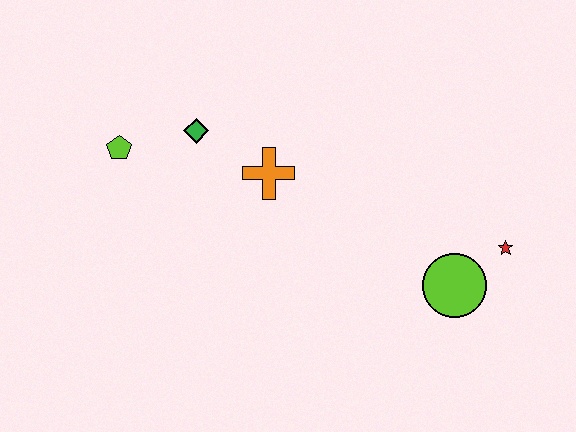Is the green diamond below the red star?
No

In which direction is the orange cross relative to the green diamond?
The orange cross is to the right of the green diamond.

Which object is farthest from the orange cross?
The red star is farthest from the orange cross.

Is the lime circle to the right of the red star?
No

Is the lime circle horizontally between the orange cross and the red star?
Yes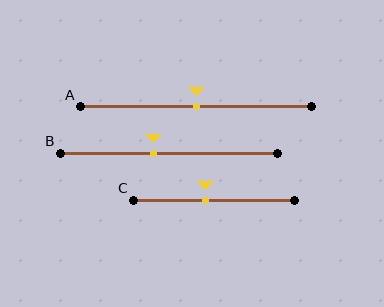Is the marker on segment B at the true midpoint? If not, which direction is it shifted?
No, the marker on segment B is shifted to the left by about 7% of the segment length.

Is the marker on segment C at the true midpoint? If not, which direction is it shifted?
No, the marker on segment C is shifted to the left by about 5% of the segment length.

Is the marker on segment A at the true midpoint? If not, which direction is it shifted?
Yes, the marker on segment A is at the true midpoint.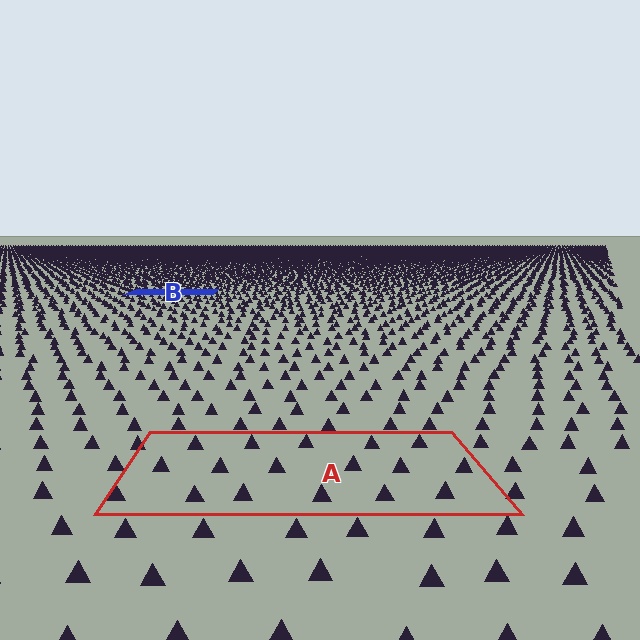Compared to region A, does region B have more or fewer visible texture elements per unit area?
Region B has more texture elements per unit area — they are packed more densely because it is farther away.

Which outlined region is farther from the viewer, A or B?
Region B is farther from the viewer — the texture elements inside it appear smaller and more densely packed.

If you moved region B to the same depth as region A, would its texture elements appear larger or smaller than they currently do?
They would appear larger. At a closer depth, the same texture elements are projected at a bigger on-screen size.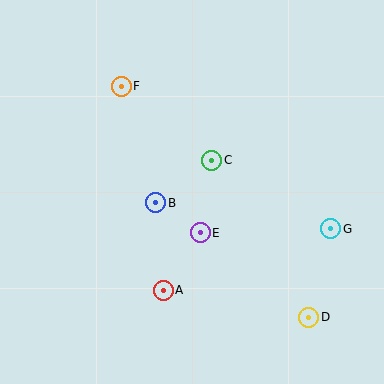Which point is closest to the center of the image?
Point C at (212, 160) is closest to the center.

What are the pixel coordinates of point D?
Point D is at (309, 317).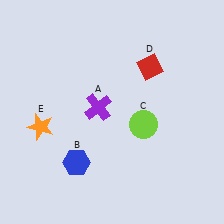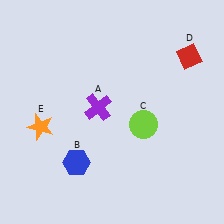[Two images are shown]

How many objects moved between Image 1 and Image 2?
1 object moved between the two images.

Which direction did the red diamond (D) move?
The red diamond (D) moved right.